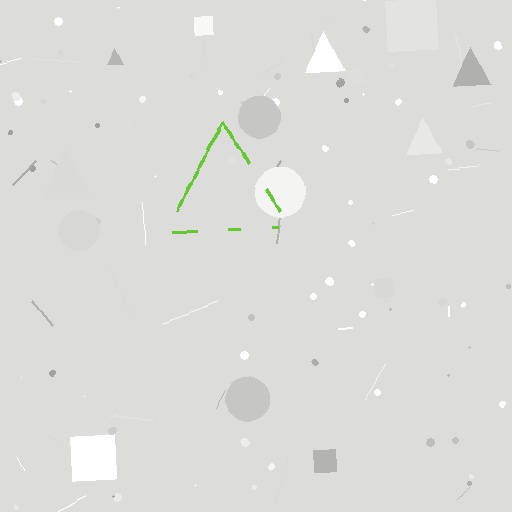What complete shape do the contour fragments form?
The contour fragments form a triangle.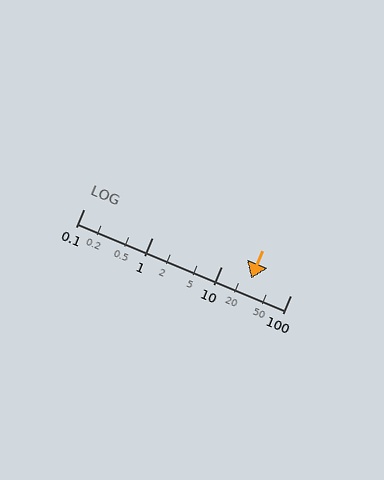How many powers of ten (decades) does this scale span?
The scale spans 3 decades, from 0.1 to 100.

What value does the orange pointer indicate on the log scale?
The pointer indicates approximately 27.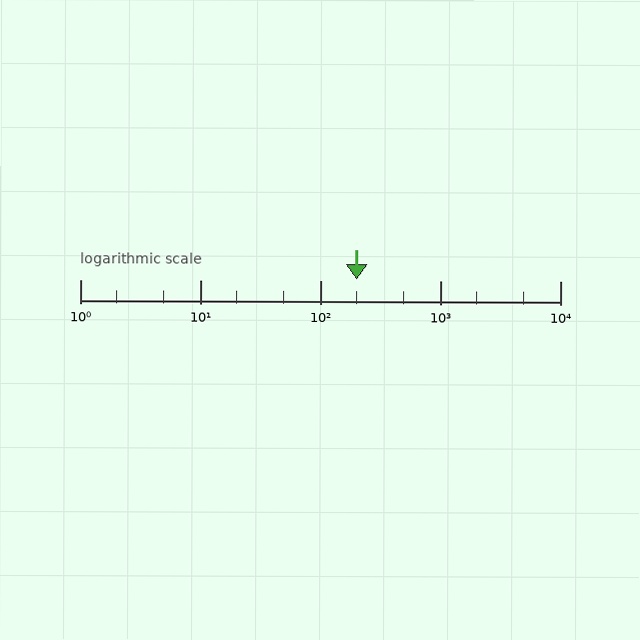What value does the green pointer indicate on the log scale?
The pointer indicates approximately 200.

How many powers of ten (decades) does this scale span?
The scale spans 4 decades, from 1 to 10000.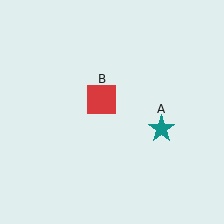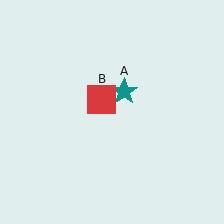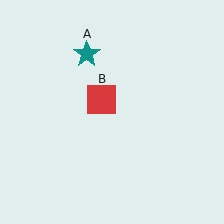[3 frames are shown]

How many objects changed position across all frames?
1 object changed position: teal star (object A).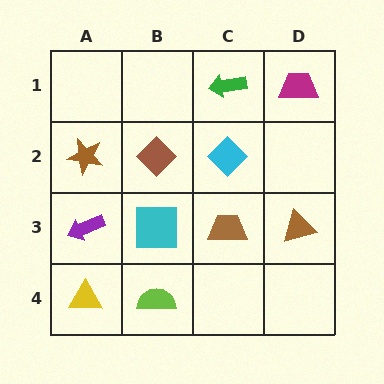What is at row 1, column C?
A green arrow.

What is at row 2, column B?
A brown diamond.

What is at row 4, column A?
A yellow triangle.